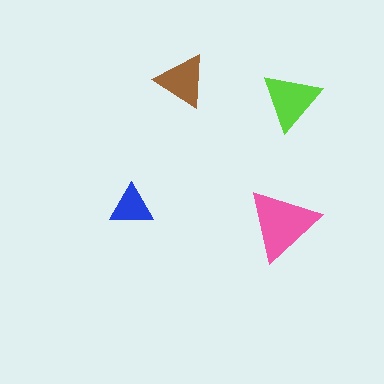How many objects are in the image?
There are 4 objects in the image.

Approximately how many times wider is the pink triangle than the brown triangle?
About 1.5 times wider.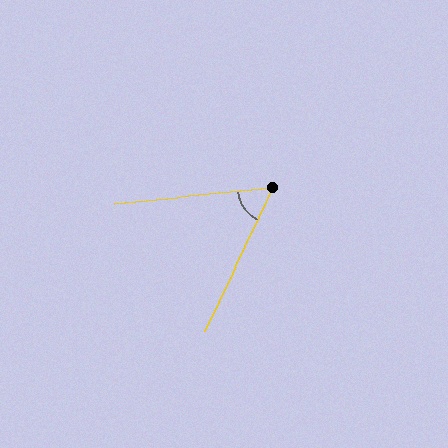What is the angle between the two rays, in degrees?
Approximately 59 degrees.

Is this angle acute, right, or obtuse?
It is acute.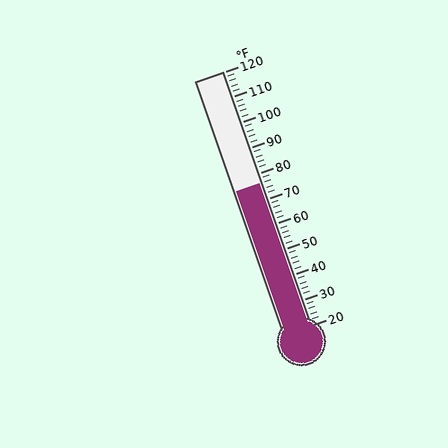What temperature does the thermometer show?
The thermometer shows approximately 76°F.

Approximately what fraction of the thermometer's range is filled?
The thermometer is filled to approximately 55% of its range.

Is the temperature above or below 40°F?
The temperature is above 40°F.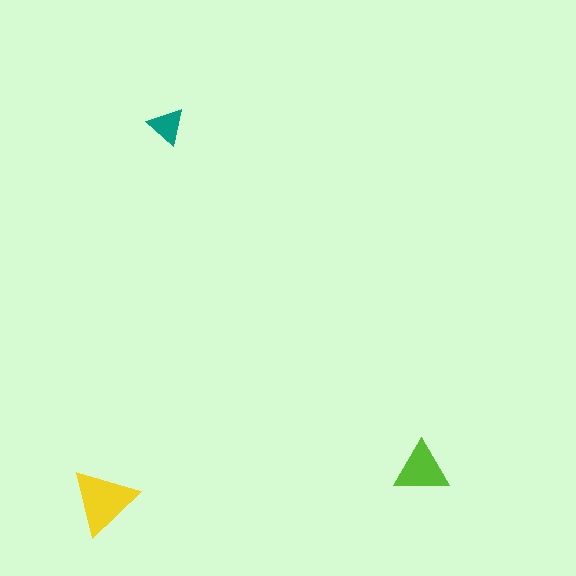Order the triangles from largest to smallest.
the yellow one, the lime one, the teal one.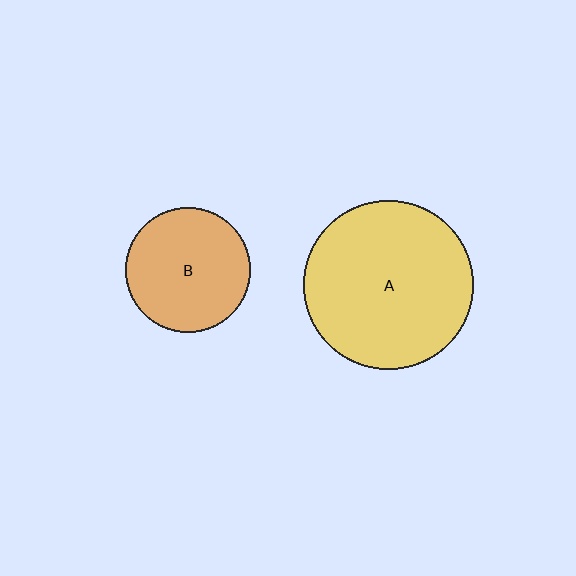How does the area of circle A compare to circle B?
Approximately 1.8 times.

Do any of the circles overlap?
No, none of the circles overlap.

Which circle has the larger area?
Circle A (yellow).